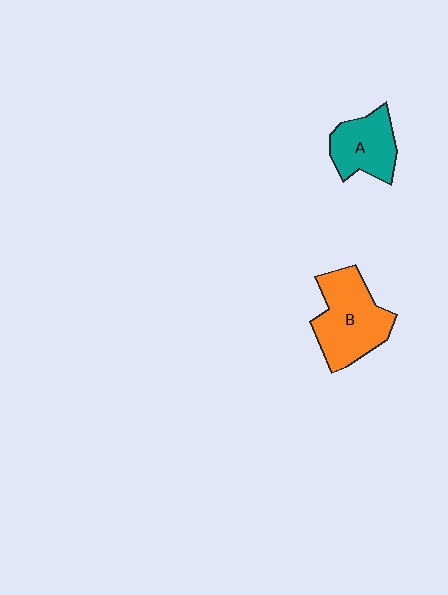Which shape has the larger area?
Shape B (orange).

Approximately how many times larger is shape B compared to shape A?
Approximately 1.4 times.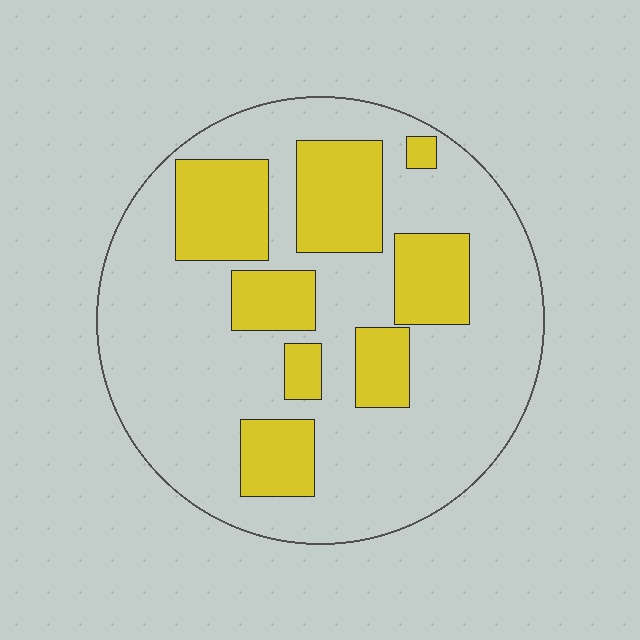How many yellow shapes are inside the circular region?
8.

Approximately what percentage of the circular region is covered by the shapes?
Approximately 30%.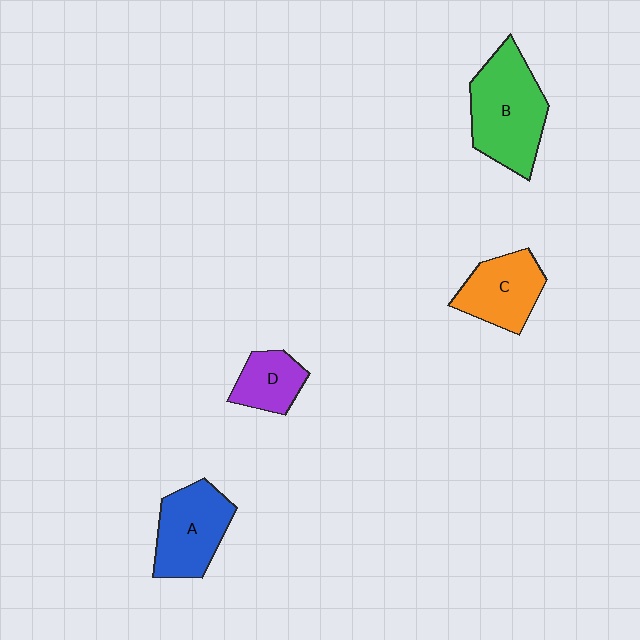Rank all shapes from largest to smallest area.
From largest to smallest: B (green), A (blue), C (orange), D (purple).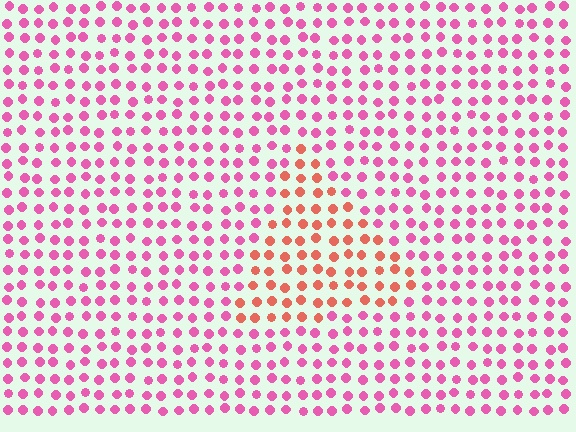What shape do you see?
I see a triangle.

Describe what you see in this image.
The image is filled with small pink elements in a uniform arrangement. A triangle-shaped region is visible where the elements are tinted to a slightly different hue, forming a subtle color boundary.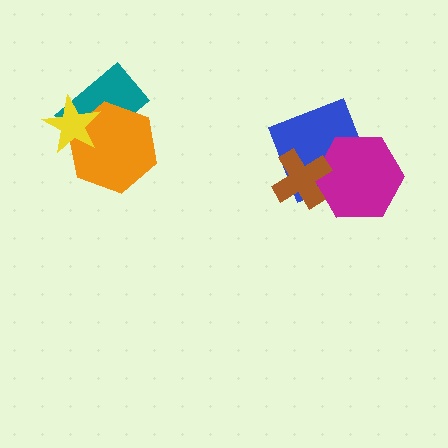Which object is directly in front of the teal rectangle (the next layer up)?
The orange hexagon is directly in front of the teal rectangle.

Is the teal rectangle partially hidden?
Yes, it is partially covered by another shape.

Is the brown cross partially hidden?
No, no other shape covers it.